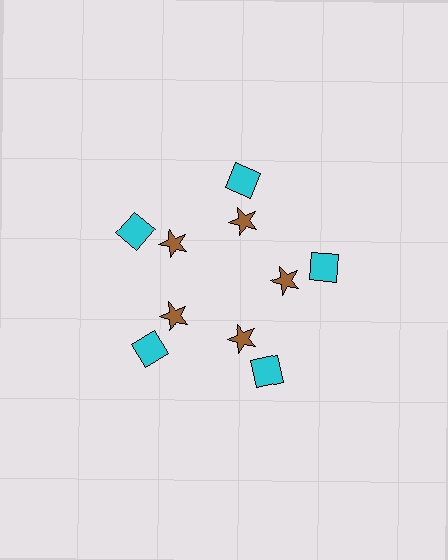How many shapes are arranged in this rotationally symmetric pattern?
There are 10 shapes, arranged in 5 groups of 2.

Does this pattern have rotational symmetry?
Yes, this pattern has 5-fold rotational symmetry. It looks the same after rotating 72 degrees around the center.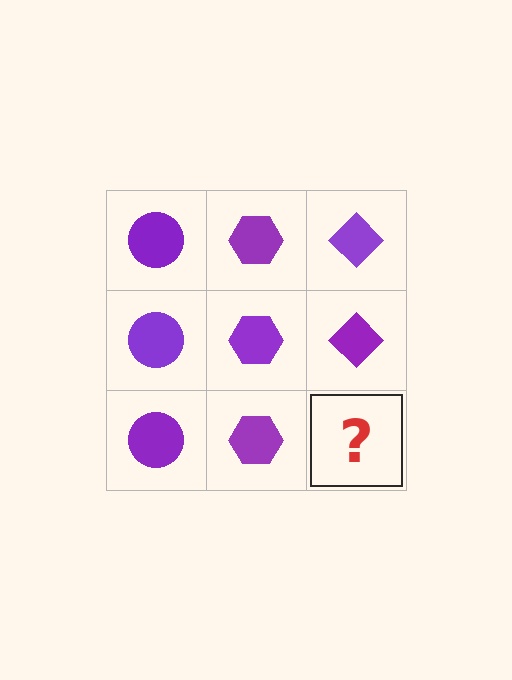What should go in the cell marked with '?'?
The missing cell should contain a purple diamond.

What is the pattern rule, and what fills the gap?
The rule is that each column has a consistent shape. The gap should be filled with a purple diamond.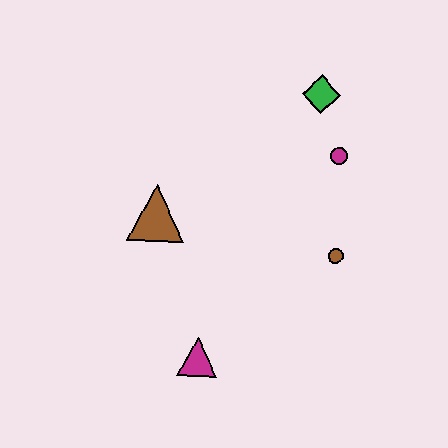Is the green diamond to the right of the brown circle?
No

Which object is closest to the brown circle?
The magenta circle is closest to the brown circle.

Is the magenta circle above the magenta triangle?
Yes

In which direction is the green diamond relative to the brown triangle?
The green diamond is to the right of the brown triangle.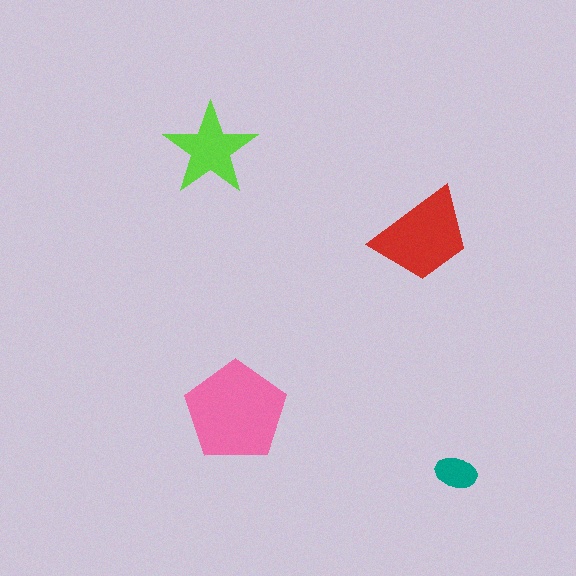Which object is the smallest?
The teal ellipse.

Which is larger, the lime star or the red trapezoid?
The red trapezoid.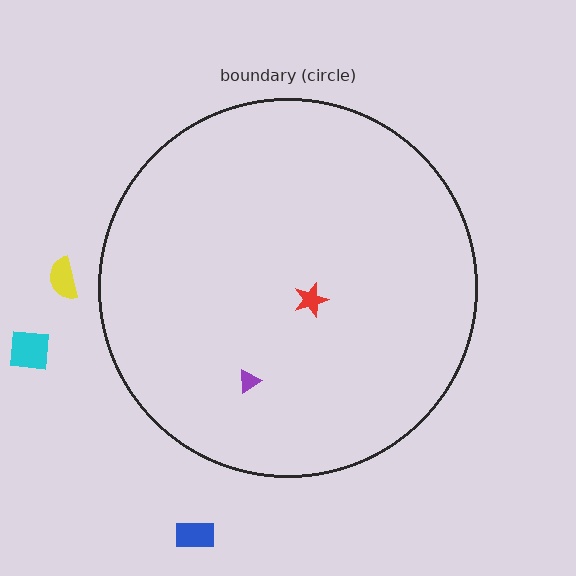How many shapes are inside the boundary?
2 inside, 3 outside.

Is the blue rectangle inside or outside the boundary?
Outside.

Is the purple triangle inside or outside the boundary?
Inside.